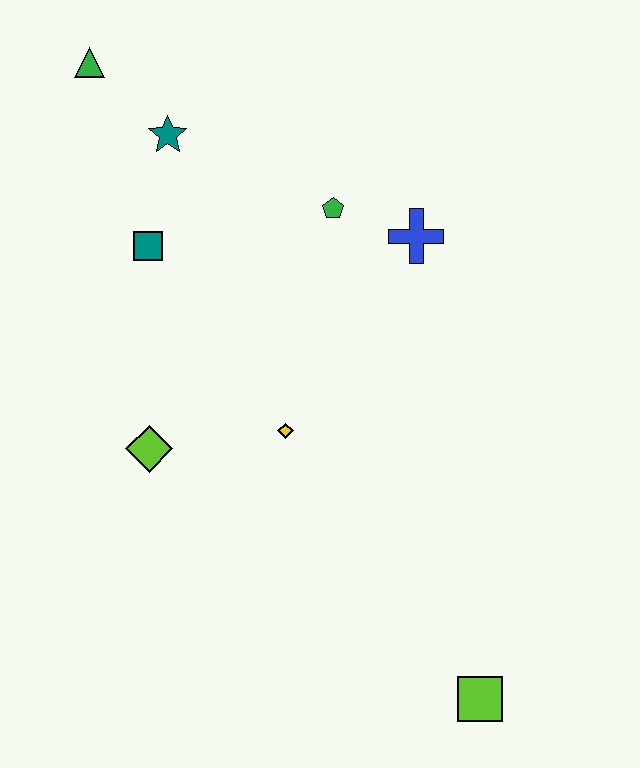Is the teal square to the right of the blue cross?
No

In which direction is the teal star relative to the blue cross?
The teal star is to the left of the blue cross.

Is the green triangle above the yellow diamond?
Yes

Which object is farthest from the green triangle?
The lime square is farthest from the green triangle.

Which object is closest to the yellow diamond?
The lime diamond is closest to the yellow diamond.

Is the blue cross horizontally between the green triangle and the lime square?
Yes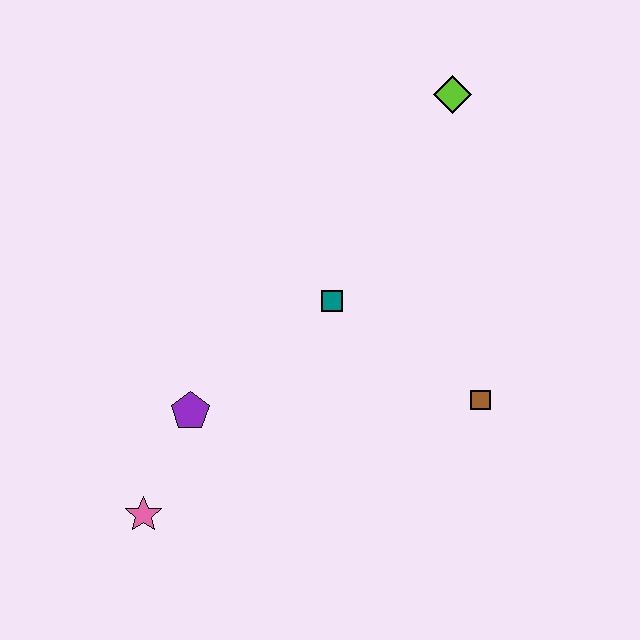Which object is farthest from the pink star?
The lime diamond is farthest from the pink star.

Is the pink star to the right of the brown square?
No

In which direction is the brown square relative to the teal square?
The brown square is to the right of the teal square.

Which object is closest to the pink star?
The purple pentagon is closest to the pink star.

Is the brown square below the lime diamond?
Yes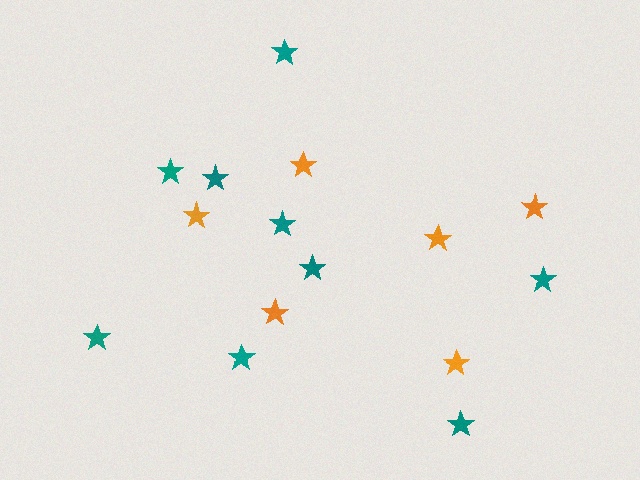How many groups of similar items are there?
There are 2 groups: one group of teal stars (9) and one group of orange stars (6).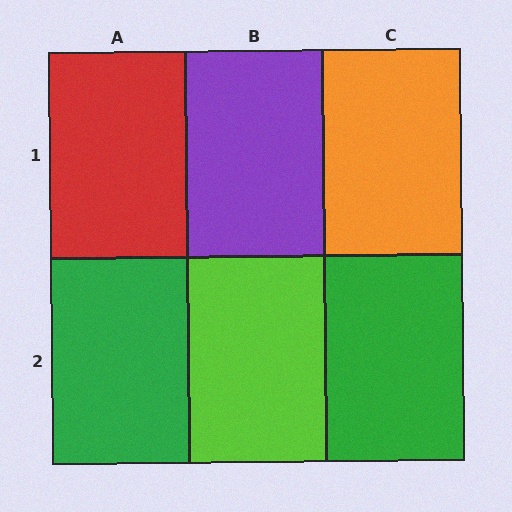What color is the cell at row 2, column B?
Lime.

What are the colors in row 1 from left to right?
Red, purple, orange.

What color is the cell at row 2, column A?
Green.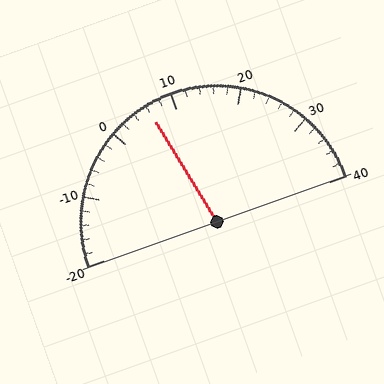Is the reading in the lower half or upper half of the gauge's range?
The reading is in the lower half of the range (-20 to 40).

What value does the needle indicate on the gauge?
The needle indicates approximately 6.